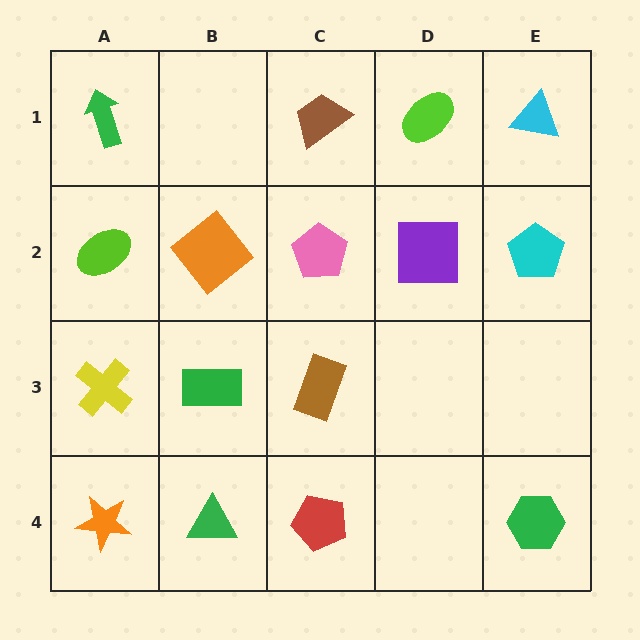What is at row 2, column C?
A pink pentagon.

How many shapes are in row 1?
4 shapes.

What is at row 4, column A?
An orange star.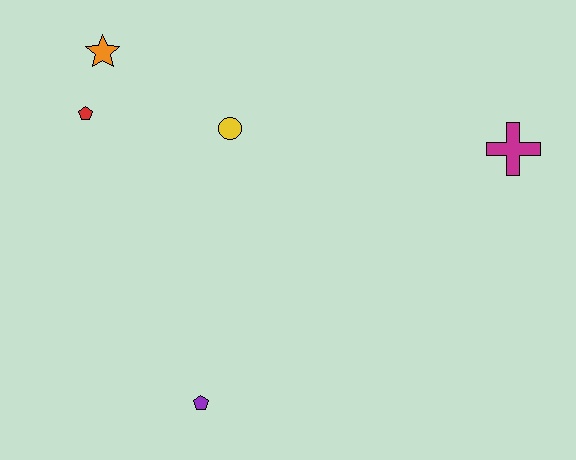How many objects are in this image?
There are 5 objects.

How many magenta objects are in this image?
There is 1 magenta object.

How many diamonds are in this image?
There are no diamonds.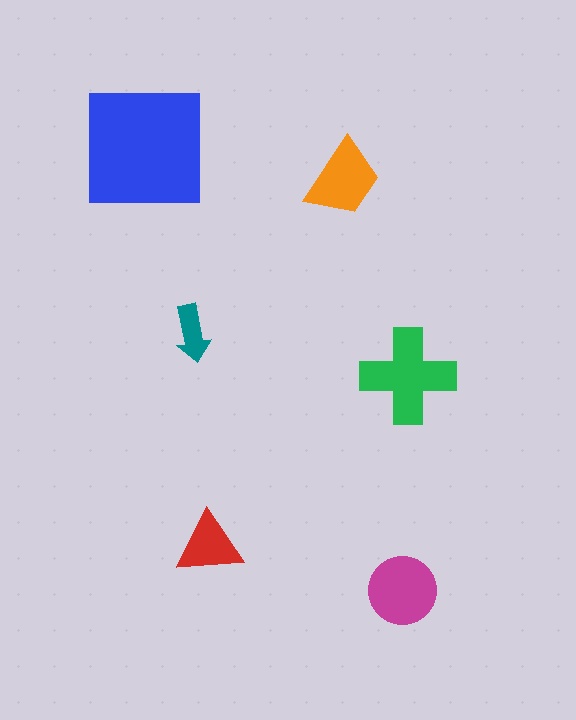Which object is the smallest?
The teal arrow.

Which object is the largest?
The blue square.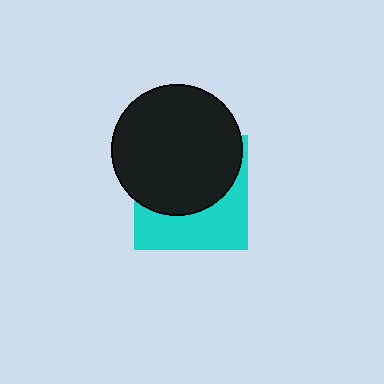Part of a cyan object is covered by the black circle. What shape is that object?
It is a square.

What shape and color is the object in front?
The object in front is a black circle.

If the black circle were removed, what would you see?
You would see the complete cyan square.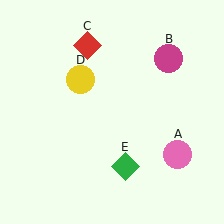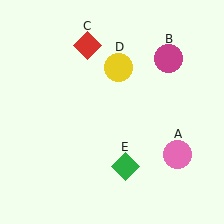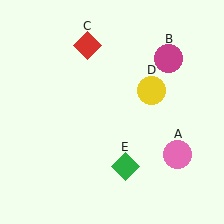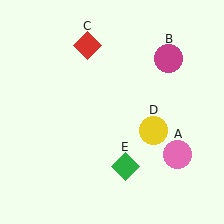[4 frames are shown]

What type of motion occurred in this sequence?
The yellow circle (object D) rotated clockwise around the center of the scene.